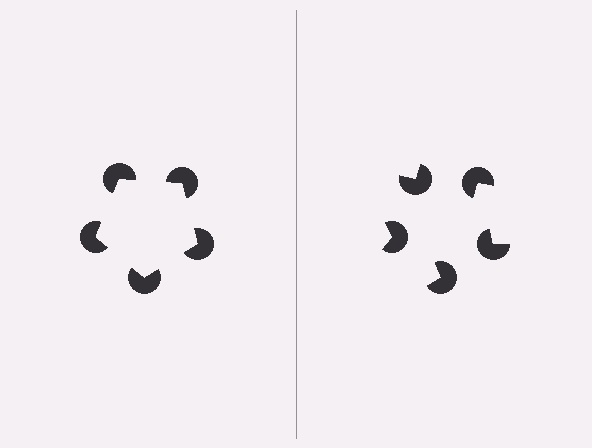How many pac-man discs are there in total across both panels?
10 — 5 on each side.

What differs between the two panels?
The pac-man discs are positioned identically on both sides; only the wedge orientations differ. On the left they align to a pentagon; on the right they are misaligned.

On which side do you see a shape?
An illusory pentagon appears on the left side. On the right side the wedge cuts are rotated, so no coherent shape forms.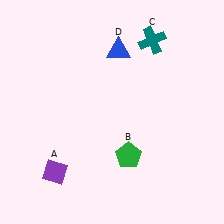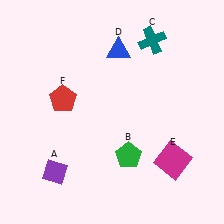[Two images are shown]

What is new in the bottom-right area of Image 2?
A magenta square (E) was added in the bottom-right area of Image 2.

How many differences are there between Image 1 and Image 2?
There are 2 differences between the two images.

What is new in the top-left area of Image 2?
A red pentagon (F) was added in the top-left area of Image 2.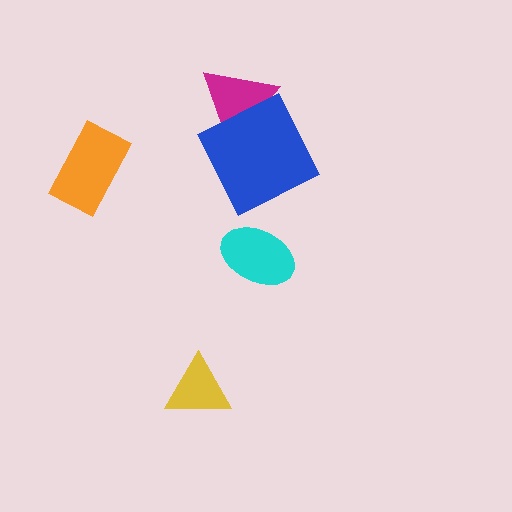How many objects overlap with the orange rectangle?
0 objects overlap with the orange rectangle.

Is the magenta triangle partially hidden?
Yes, it is partially covered by another shape.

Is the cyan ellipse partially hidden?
No, no other shape covers it.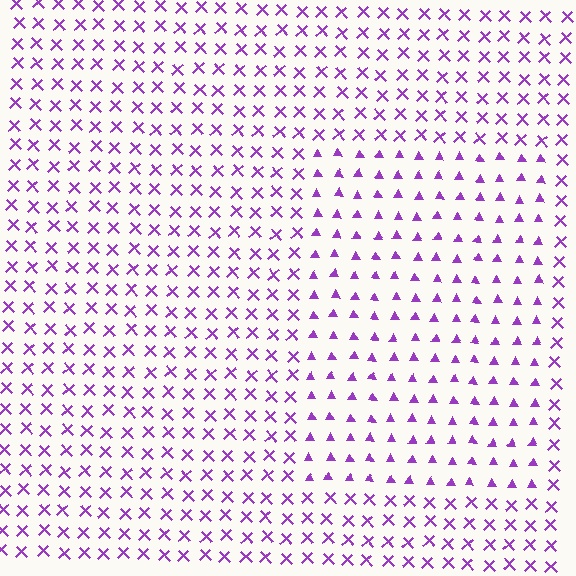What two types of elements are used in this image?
The image uses triangles inside the rectangle region and X marks outside it.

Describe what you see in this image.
The image is filled with small purple elements arranged in a uniform grid. A rectangle-shaped region contains triangles, while the surrounding area contains X marks. The boundary is defined purely by the change in element shape.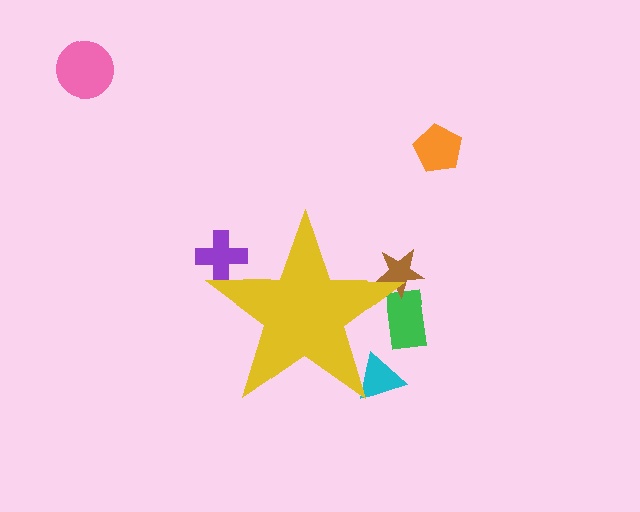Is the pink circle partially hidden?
No, the pink circle is fully visible.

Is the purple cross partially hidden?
Yes, the purple cross is partially hidden behind the yellow star.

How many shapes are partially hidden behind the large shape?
4 shapes are partially hidden.